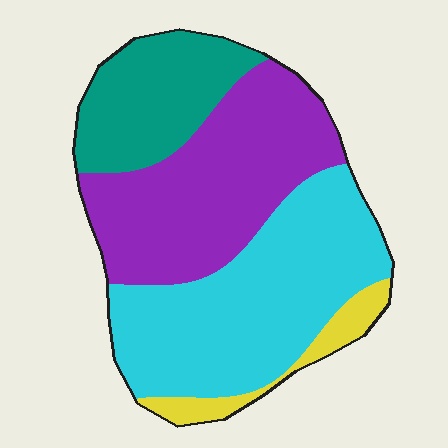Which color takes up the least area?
Yellow, at roughly 5%.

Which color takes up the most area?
Cyan, at roughly 40%.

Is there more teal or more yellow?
Teal.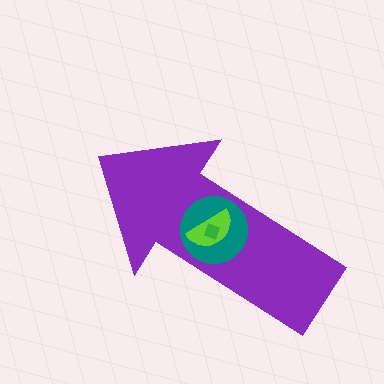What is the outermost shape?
The purple arrow.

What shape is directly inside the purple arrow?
The teal circle.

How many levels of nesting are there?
4.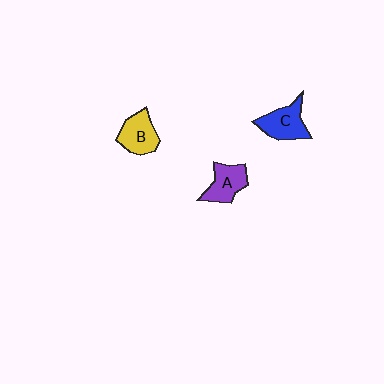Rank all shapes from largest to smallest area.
From largest to smallest: C (blue), B (yellow), A (purple).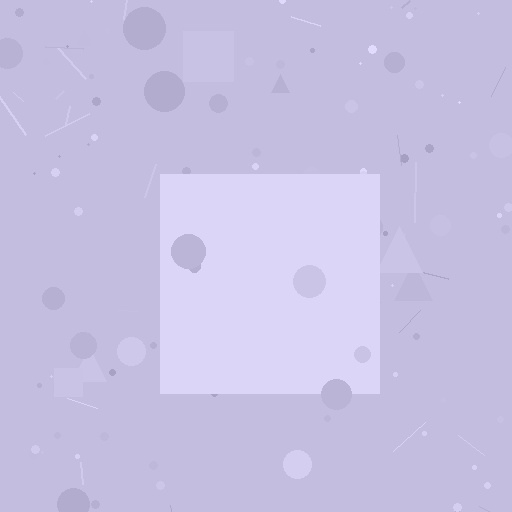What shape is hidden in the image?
A square is hidden in the image.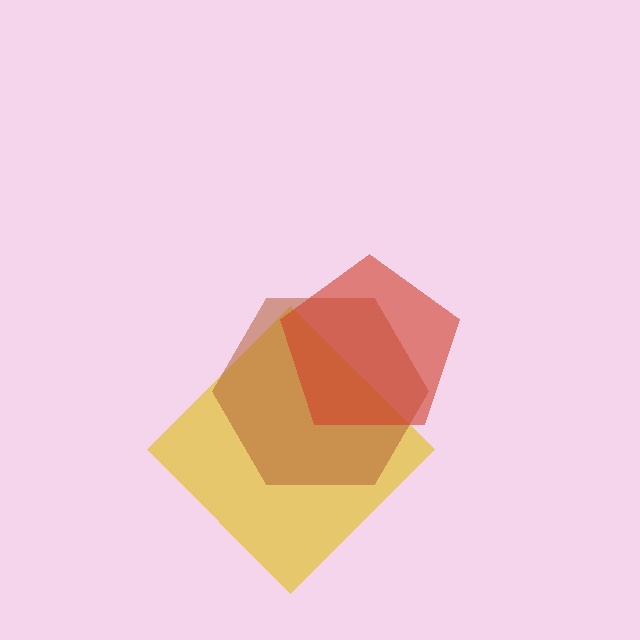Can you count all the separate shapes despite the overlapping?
Yes, there are 3 separate shapes.